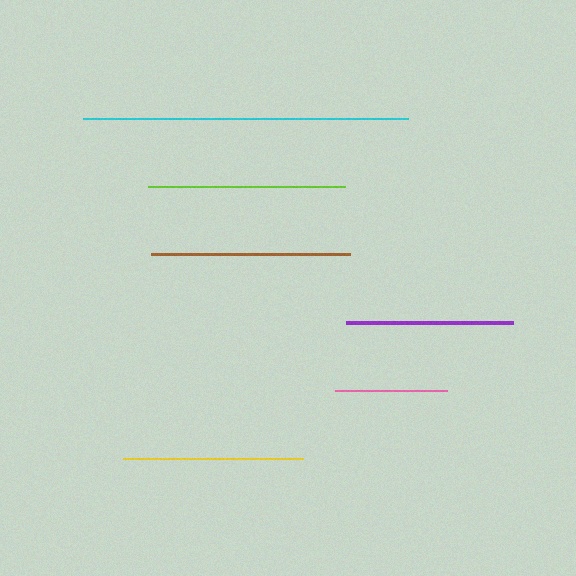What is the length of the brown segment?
The brown segment is approximately 198 pixels long.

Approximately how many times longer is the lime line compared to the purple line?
The lime line is approximately 1.2 times the length of the purple line.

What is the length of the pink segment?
The pink segment is approximately 112 pixels long.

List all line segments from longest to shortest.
From longest to shortest: cyan, brown, lime, yellow, purple, pink.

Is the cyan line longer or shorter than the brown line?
The cyan line is longer than the brown line.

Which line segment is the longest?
The cyan line is the longest at approximately 324 pixels.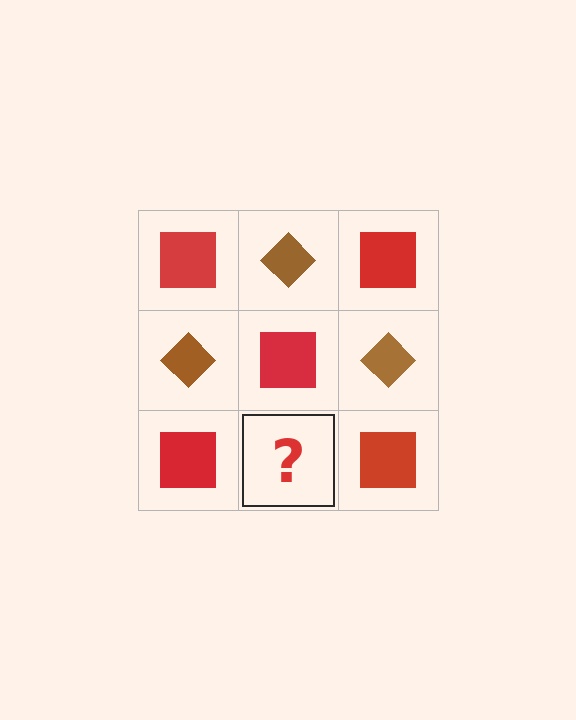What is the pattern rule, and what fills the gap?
The rule is that it alternates red square and brown diamond in a checkerboard pattern. The gap should be filled with a brown diamond.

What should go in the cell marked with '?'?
The missing cell should contain a brown diamond.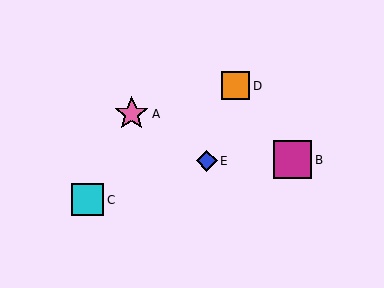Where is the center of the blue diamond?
The center of the blue diamond is at (207, 161).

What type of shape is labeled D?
Shape D is an orange square.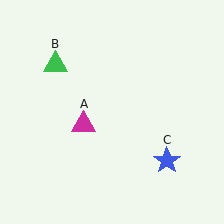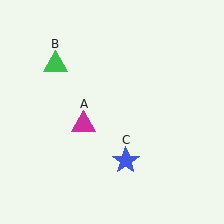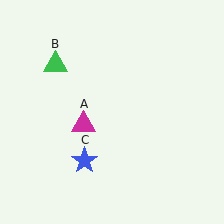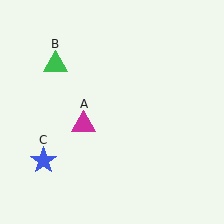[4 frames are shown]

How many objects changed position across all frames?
1 object changed position: blue star (object C).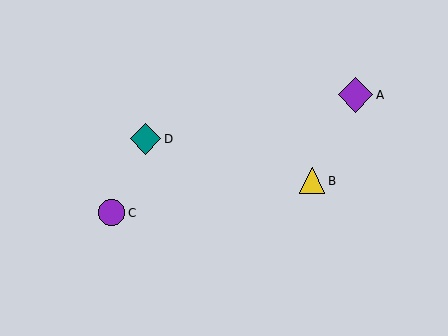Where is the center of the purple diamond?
The center of the purple diamond is at (356, 95).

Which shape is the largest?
The purple diamond (labeled A) is the largest.